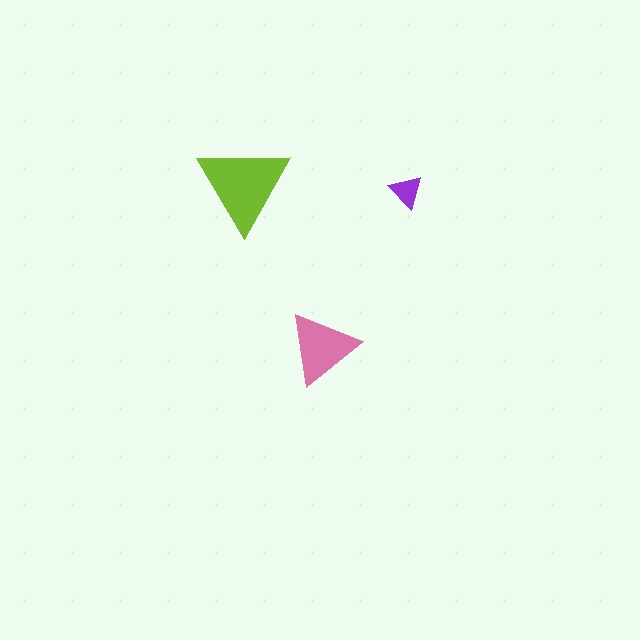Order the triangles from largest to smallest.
the lime one, the pink one, the purple one.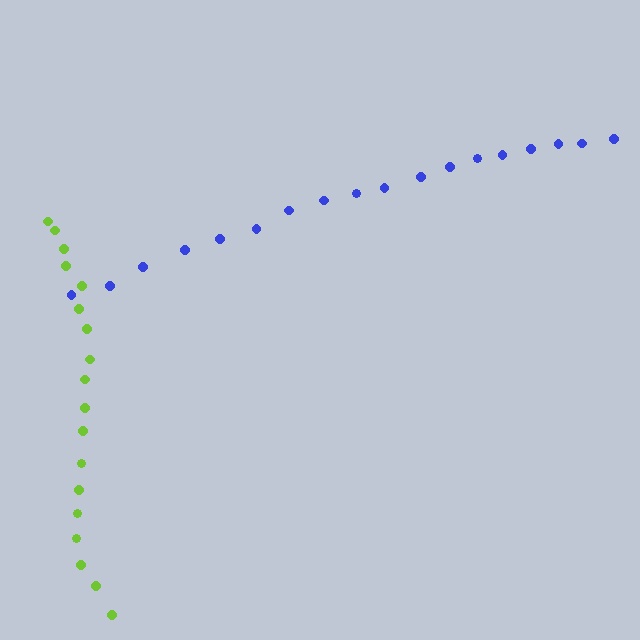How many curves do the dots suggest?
There are 2 distinct paths.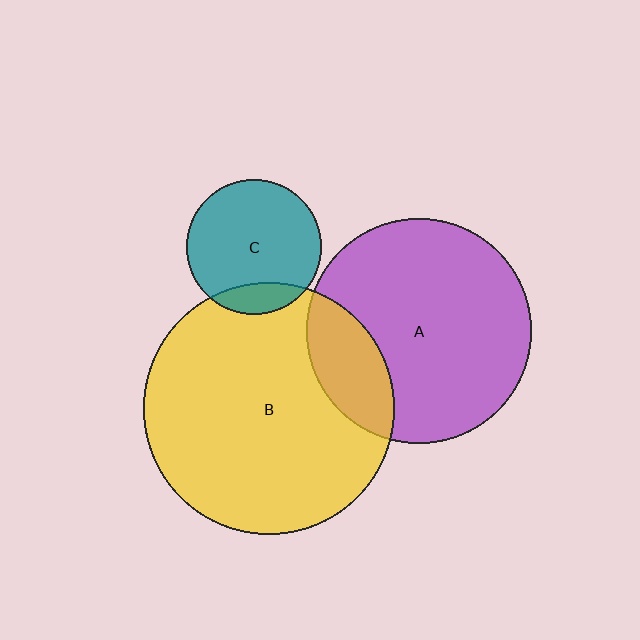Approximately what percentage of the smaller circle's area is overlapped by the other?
Approximately 15%.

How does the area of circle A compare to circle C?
Approximately 2.8 times.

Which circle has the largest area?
Circle B (yellow).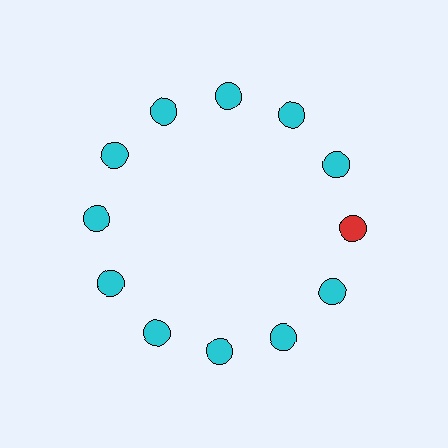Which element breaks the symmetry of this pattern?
The red circle at roughly the 3 o'clock position breaks the symmetry. All other shapes are cyan circles.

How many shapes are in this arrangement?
There are 12 shapes arranged in a ring pattern.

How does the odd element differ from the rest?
It has a different color: red instead of cyan.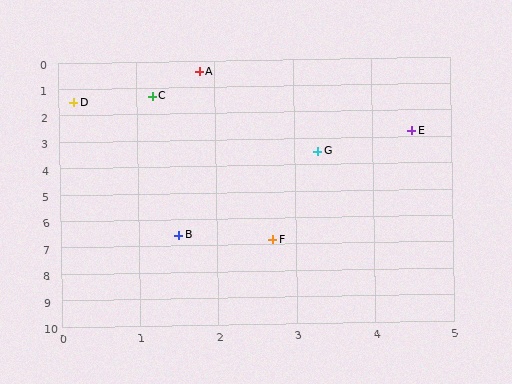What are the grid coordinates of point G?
Point G is at approximately (3.3, 3.5).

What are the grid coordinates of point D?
Point D is at approximately (0.2, 1.5).